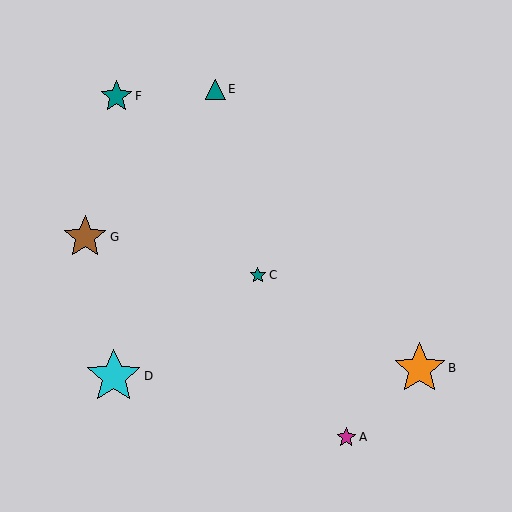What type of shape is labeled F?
Shape F is a teal star.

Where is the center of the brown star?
The center of the brown star is at (85, 237).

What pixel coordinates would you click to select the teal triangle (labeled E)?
Click at (215, 89) to select the teal triangle E.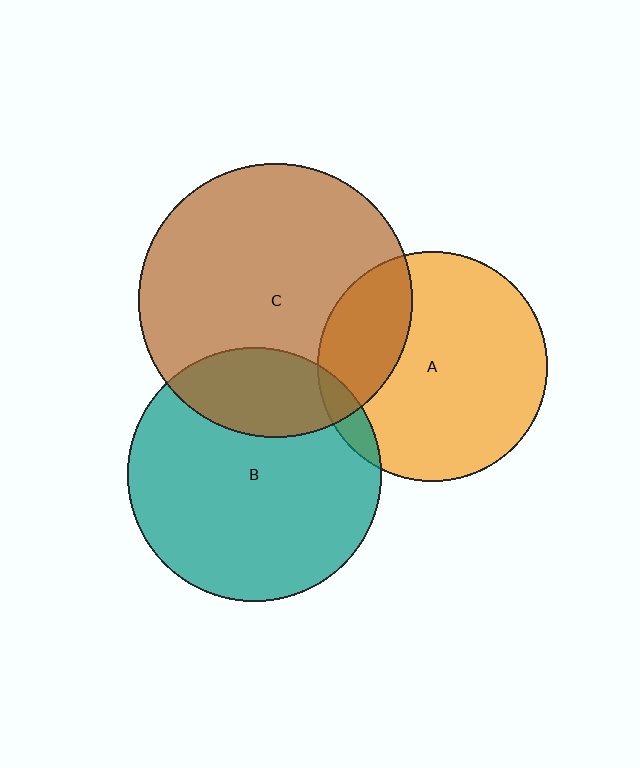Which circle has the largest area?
Circle C (brown).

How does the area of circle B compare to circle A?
Approximately 1.2 times.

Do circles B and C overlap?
Yes.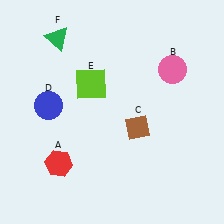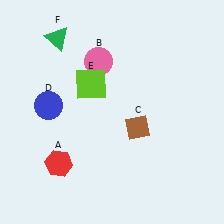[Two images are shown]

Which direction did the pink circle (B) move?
The pink circle (B) moved left.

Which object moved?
The pink circle (B) moved left.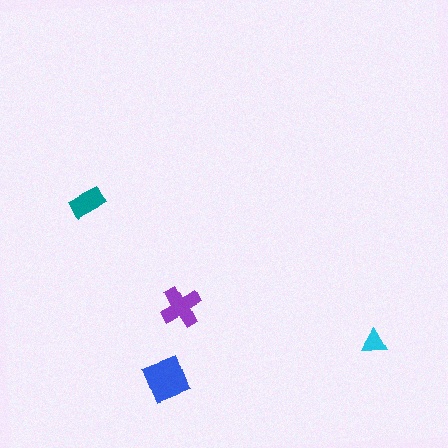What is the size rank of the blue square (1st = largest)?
1st.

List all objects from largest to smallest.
The blue square, the purple cross, the teal rectangle, the cyan triangle.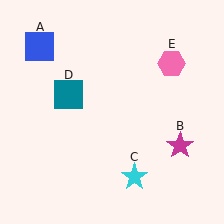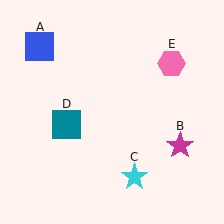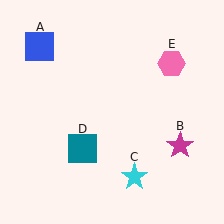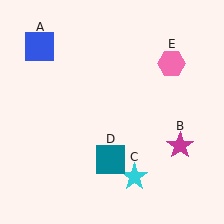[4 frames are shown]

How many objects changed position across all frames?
1 object changed position: teal square (object D).